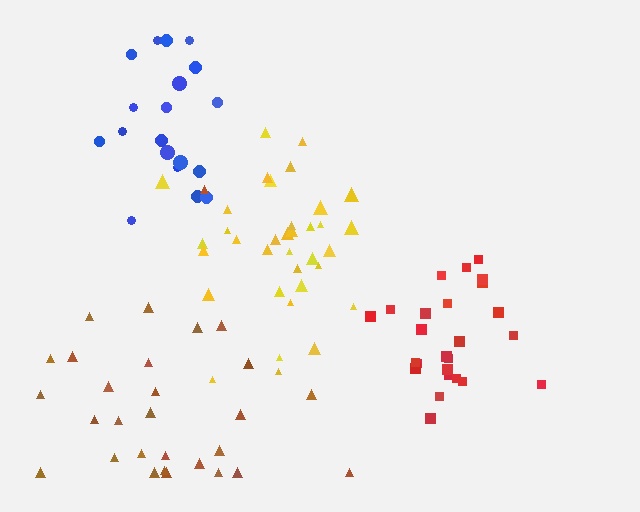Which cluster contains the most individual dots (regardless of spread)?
Yellow (35).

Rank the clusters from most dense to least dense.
red, yellow, blue, brown.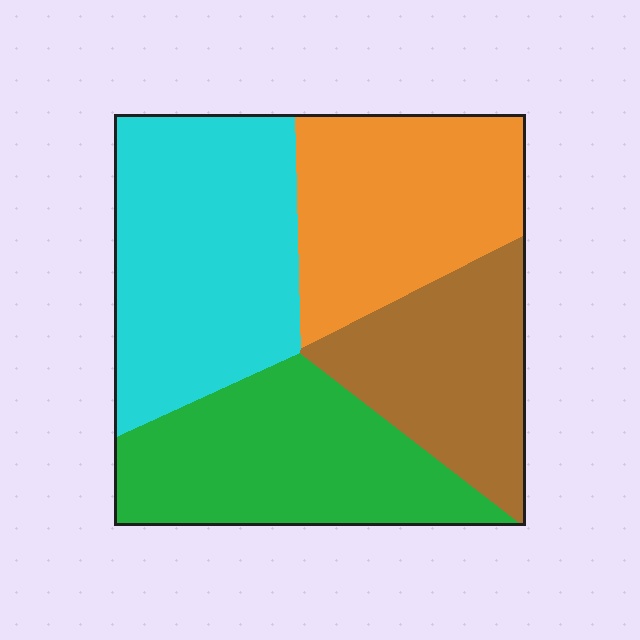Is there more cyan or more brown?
Cyan.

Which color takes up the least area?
Brown, at roughly 20%.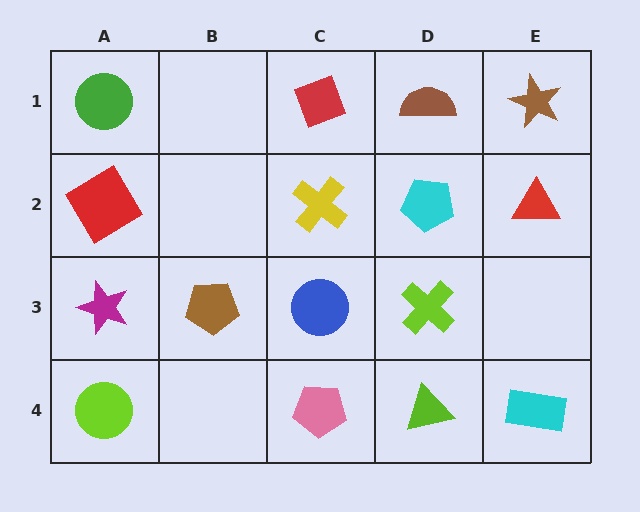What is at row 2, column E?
A red triangle.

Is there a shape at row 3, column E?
No, that cell is empty.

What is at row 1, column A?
A green circle.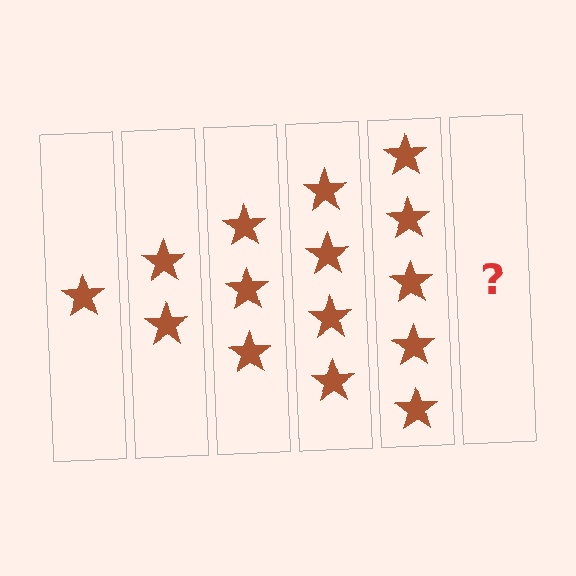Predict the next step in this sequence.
The next step is 6 stars.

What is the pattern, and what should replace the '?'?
The pattern is that each step adds one more star. The '?' should be 6 stars.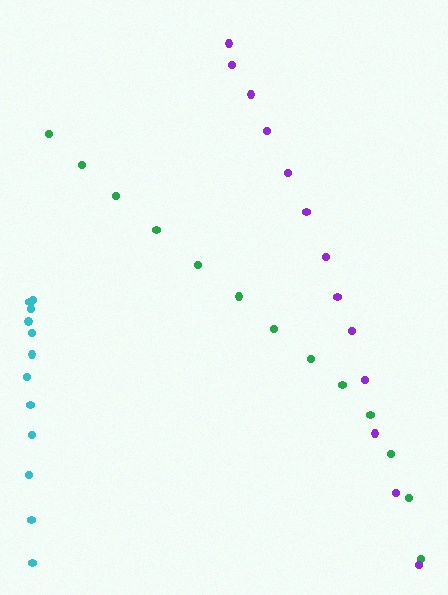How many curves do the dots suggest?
There are 3 distinct paths.